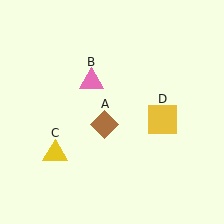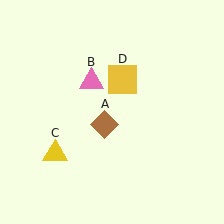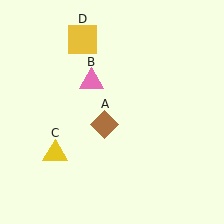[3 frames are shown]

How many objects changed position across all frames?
1 object changed position: yellow square (object D).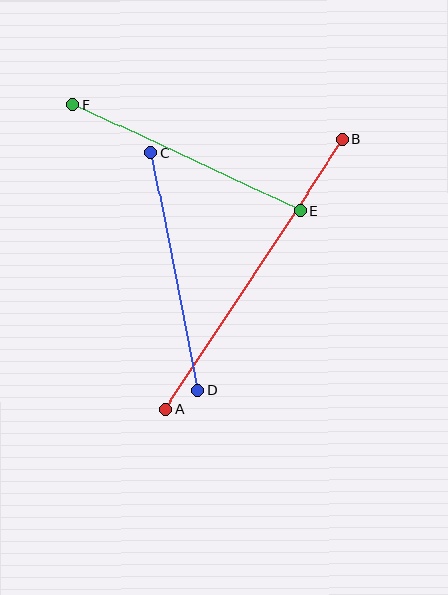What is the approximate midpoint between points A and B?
The midpoint is at approximately (254, 275) pixels.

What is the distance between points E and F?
The distance is approximately 251 pixels.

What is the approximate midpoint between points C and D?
The midpoint is at approximately (175, 272) pixels.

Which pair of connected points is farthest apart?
Points A and B are farthest apart.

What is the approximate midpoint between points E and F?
The midpoint is at approximately (186, 157) pixels.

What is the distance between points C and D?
The distance is approximately 242 pixels.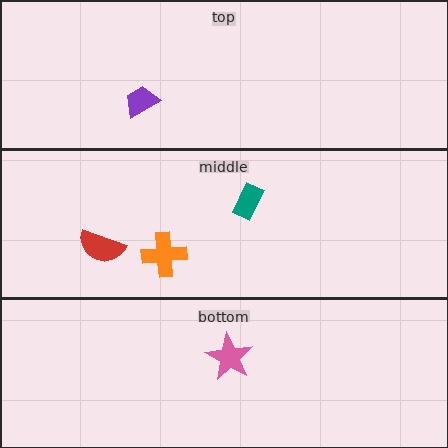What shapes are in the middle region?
The red semicircle, the orange cross, the teal rectangle.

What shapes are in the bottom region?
The pink star.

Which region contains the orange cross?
The middle region.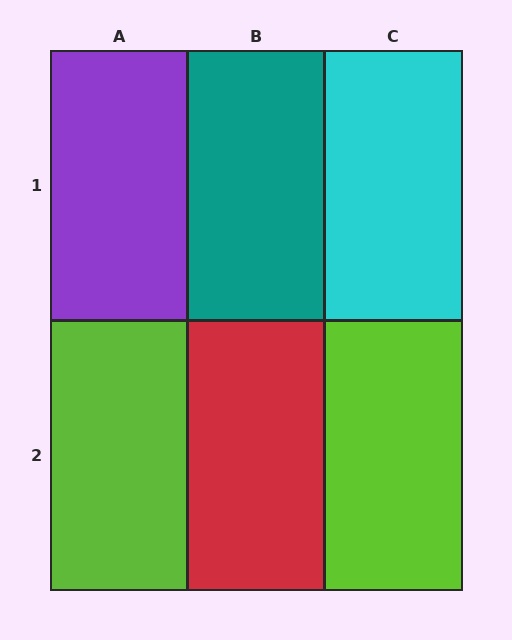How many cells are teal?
1 cell is teal.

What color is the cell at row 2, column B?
Red.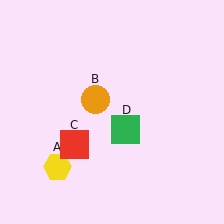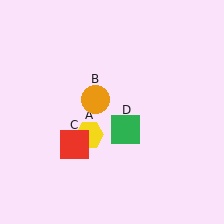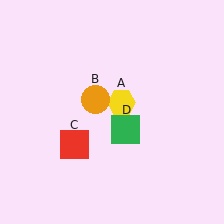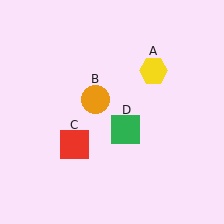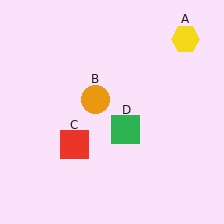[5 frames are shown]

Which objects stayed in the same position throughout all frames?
Orange circle (object B) and red square (object C) and green square (object D) remained stationary.